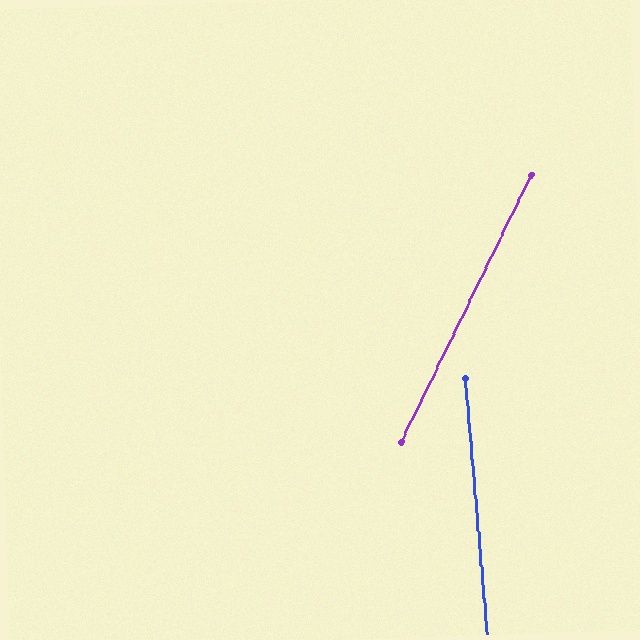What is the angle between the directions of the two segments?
Approximately 31 degrees.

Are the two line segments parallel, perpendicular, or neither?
Neither parallel nor perpendicular — they differ by about 31°.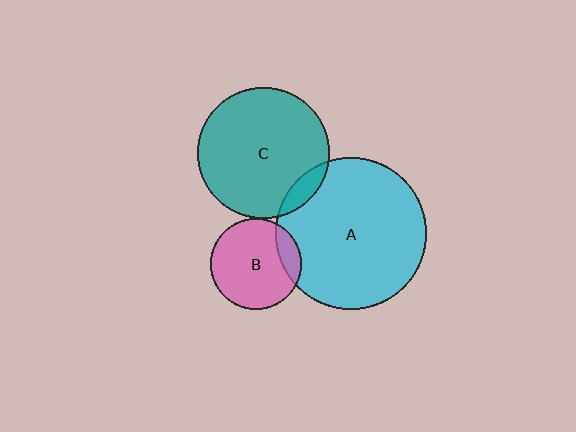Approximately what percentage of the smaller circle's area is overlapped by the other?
Approximately 10%.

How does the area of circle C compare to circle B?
Approximately 2.1 times.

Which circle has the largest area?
Circle A (cyan).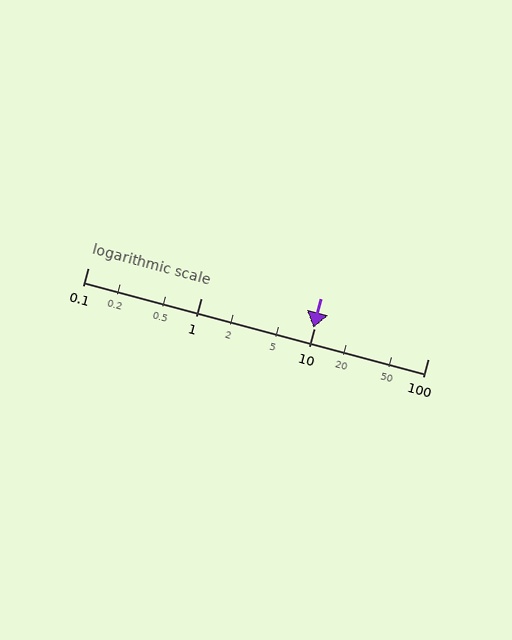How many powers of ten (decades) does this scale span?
The scale spans 3 decades, from 0.1 to 100.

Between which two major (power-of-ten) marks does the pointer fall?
The pointer is between 1 and 10.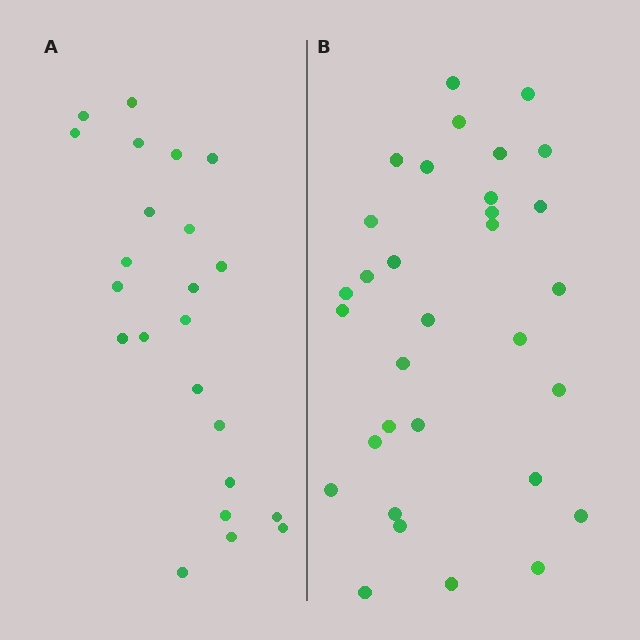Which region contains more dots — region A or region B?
Region B (the right region) has more dots.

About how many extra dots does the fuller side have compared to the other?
Region B has roughly 8 or so more dots than region A.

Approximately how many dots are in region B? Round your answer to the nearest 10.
About 30 dots. (The exact count is 32, which rounds to 30.)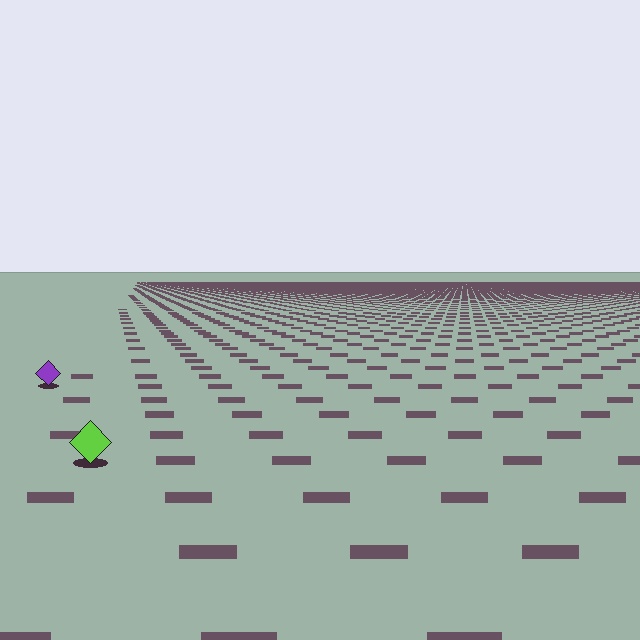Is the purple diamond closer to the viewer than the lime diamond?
No. The lime diamond is closer — you can tell from the texture gradient: the ground texture is coarser near it.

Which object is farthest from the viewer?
The purple diamond is farthest from the viewer. It appears smaller and the ground texture around it is denser.